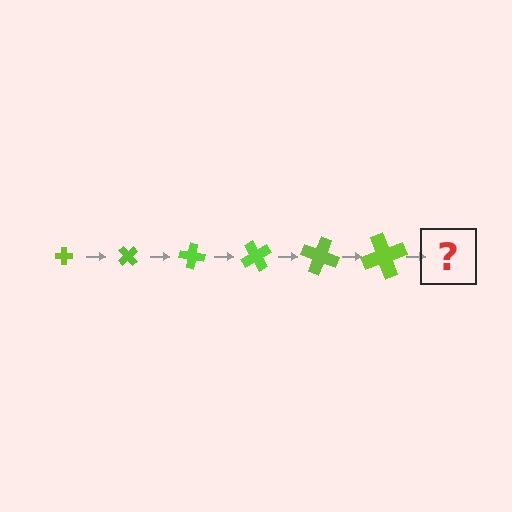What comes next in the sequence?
The next element should be a cross, larger than the previous one and rotated 300 degrees from the start.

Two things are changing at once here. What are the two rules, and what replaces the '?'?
The two rules are that the cross grows larger each step and it rotates 50 degrees each step. The '?' should be a cross, larger than the previous one and rotated 300 degrees from the start.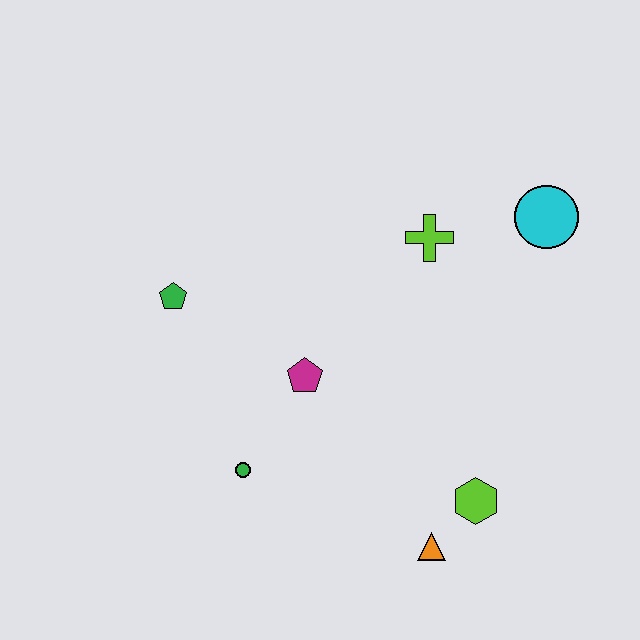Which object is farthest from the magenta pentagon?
The cyan circle is farthest from the magenta pentagon.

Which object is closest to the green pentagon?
The magenta pentagon is closest to the green pentagon.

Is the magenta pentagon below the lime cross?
Yes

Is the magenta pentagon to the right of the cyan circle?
No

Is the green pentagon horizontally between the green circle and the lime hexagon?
No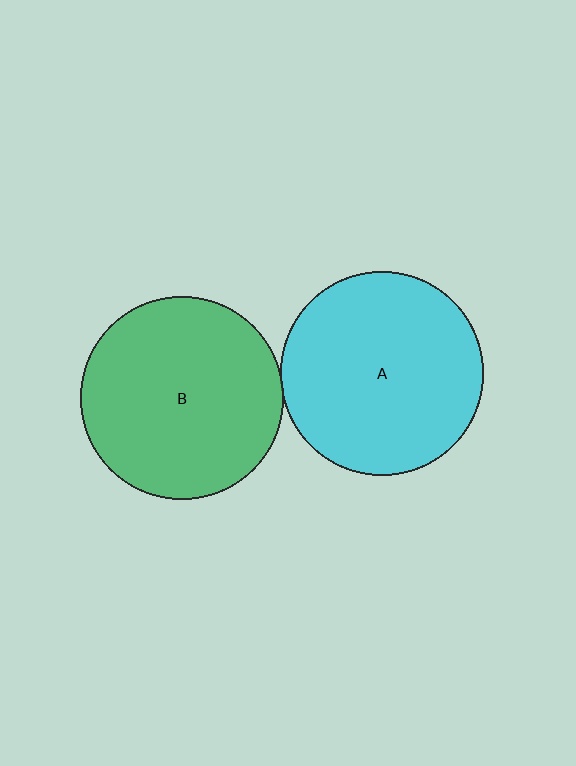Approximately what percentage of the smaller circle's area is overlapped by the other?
Approximately 5%.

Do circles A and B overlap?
Yes.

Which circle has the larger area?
Circle A (cyan).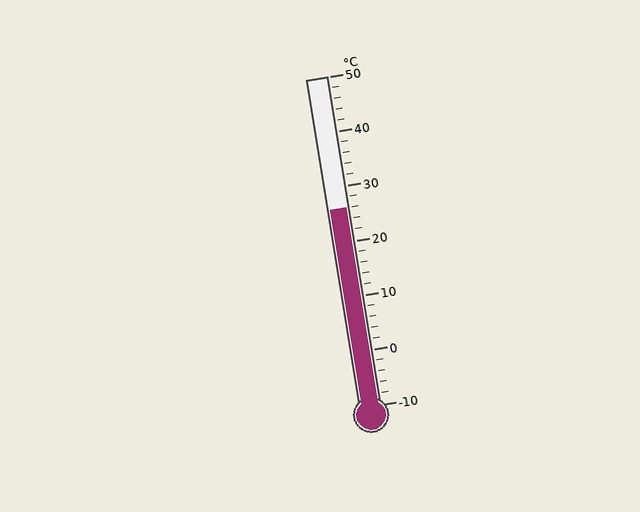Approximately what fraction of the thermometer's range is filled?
The thermometer is filled to approximately 60% of its range.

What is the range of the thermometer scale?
The thermometer scale ranges from -10°C to 50°C.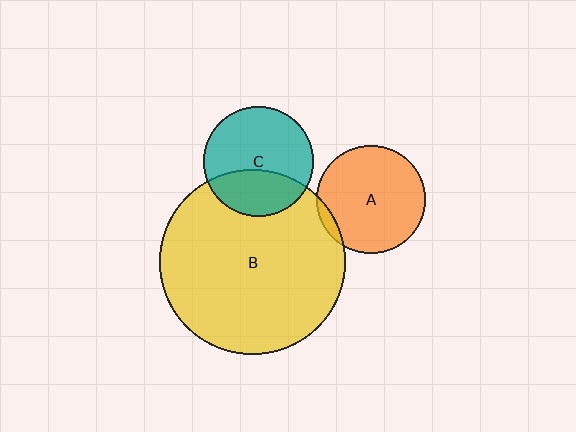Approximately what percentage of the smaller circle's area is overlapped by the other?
Approximately 5%.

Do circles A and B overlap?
Yes.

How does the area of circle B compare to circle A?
Approximately 2.9 times.